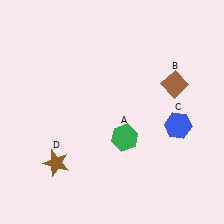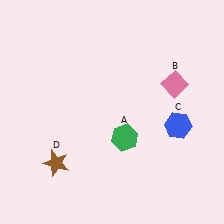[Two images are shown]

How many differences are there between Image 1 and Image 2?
There is 1 difference between the two images.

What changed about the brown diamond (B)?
In Image 1, B is brown. In Image 2, it changed to pink.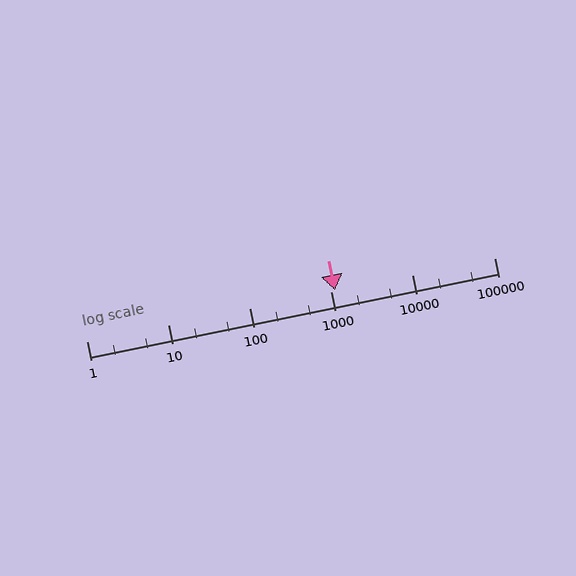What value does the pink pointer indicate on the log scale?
The pointer indicates approximately 1100.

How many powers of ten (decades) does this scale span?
The scale spans 5 decades, from 1 to 100000.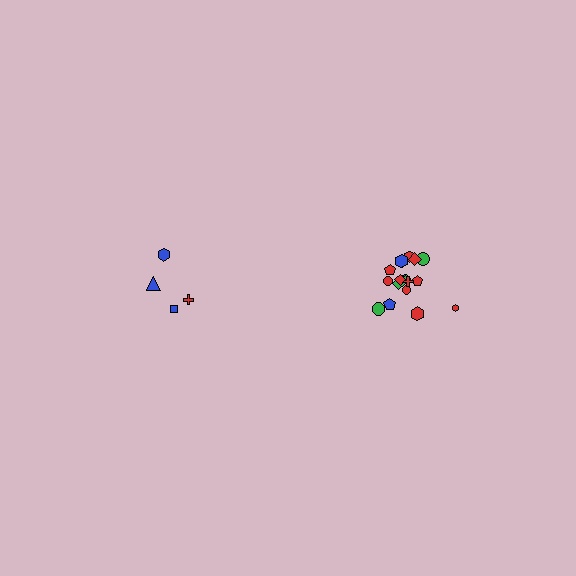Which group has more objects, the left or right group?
The right group.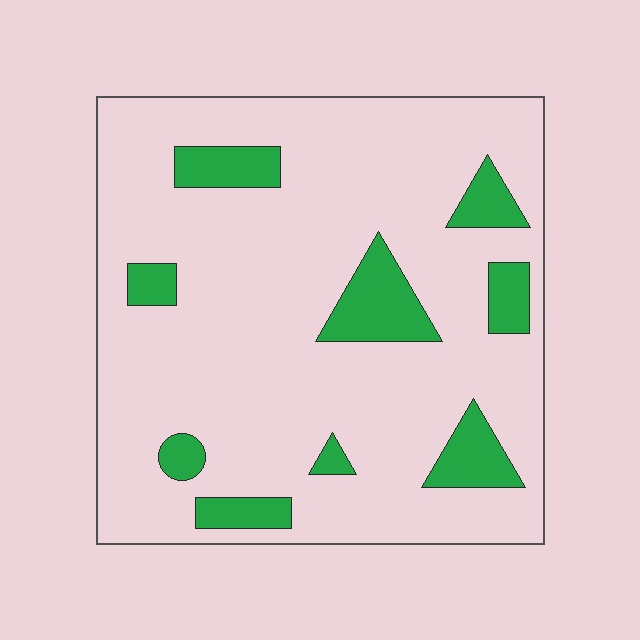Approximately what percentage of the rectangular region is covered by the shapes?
Approximately 15%.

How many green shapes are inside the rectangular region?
9.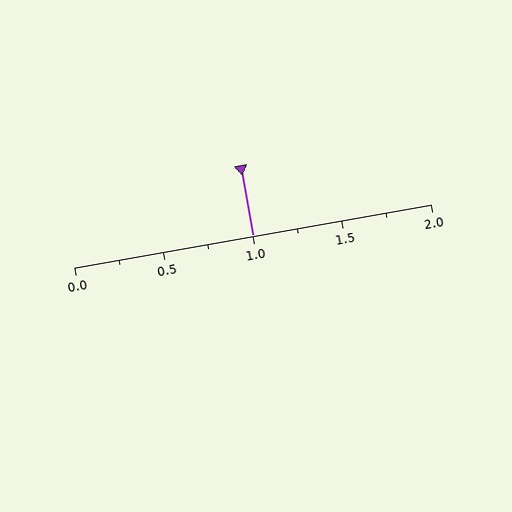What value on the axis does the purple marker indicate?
The marker indicates approximately 1.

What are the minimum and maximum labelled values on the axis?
The axis runs from 0.0 to 2.0.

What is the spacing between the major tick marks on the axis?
The major ticks are spaced 0.5 apart.